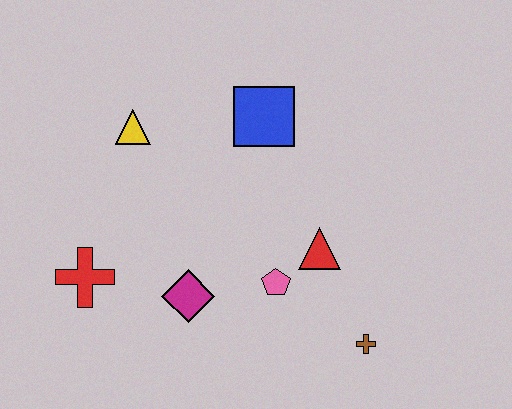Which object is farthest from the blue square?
The brown cross is farthest from the blue square.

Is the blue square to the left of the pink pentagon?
Yes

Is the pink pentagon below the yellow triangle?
Yes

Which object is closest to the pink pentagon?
The red triangle is closest to the pink pentagon.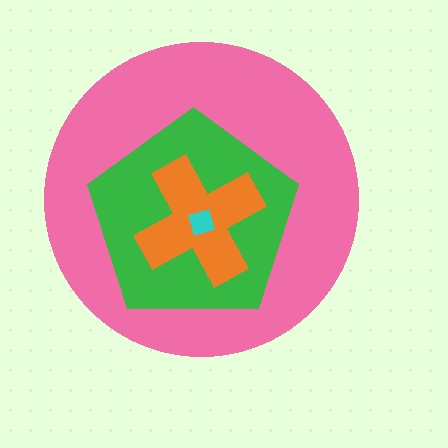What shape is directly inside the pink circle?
The green pentagon.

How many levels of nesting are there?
4.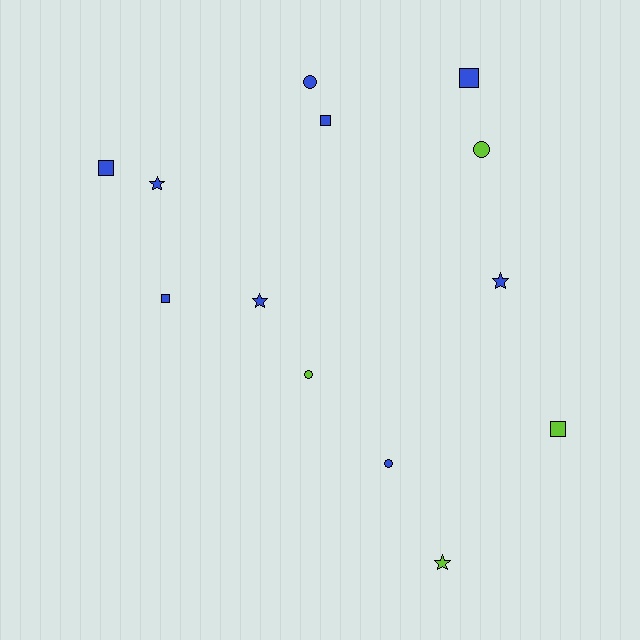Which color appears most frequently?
Blue, with 9 objects.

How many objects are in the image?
There are 13 objects.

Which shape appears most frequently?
Square, with 5 objects.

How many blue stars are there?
There are 3 blue stars.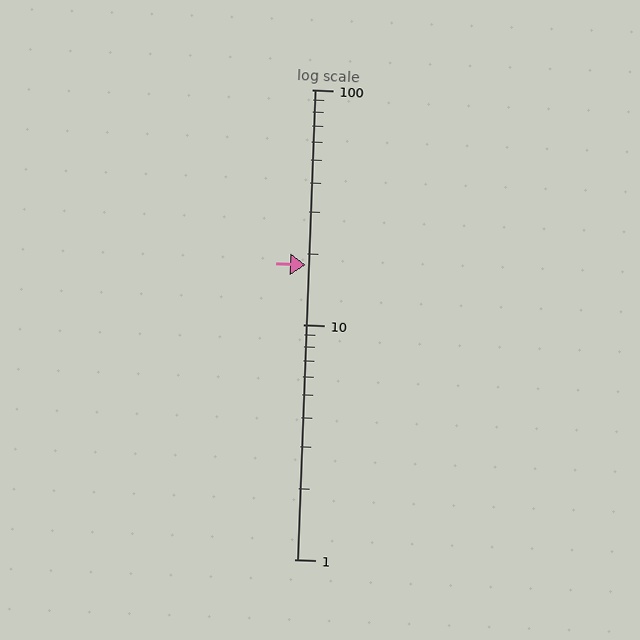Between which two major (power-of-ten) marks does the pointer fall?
The pointer is between 10 and 100.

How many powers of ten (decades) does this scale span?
The scale spans 2 decades, from 1 to 100.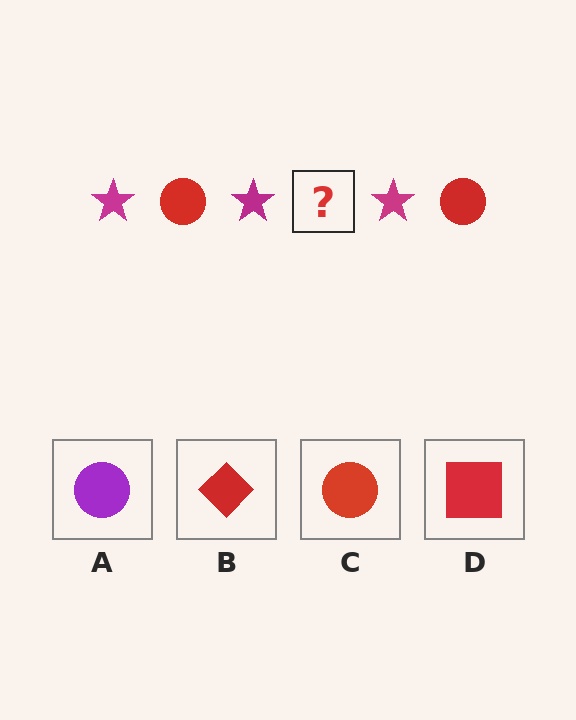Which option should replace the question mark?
Option C.